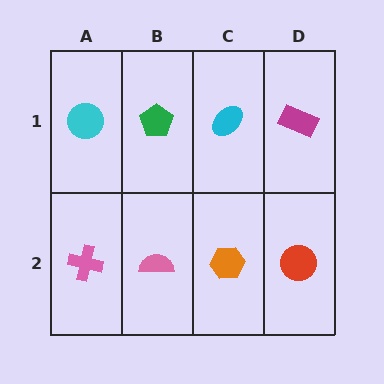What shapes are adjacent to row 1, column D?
A red circle (row 2, column D), a cyan ellipse (row 1, column C).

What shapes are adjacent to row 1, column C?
An orange hexagon (row 2, column C), a green pentagon (row 1, column B), a magenta rectangle (row 1, column D).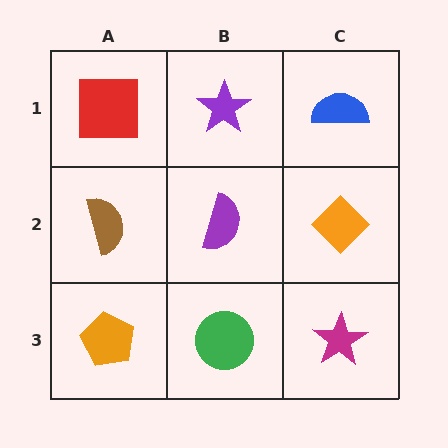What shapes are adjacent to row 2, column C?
A blue semicircle (row 1, column C), a magenta star (row 3, column C), a purple semicircle (row 2, column B).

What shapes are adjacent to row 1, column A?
A brown semicircle (row 2, column A), a purple star (row 1, column B).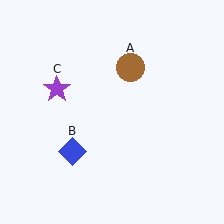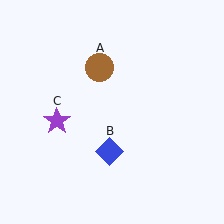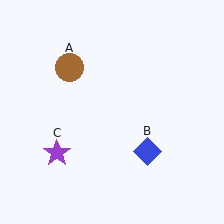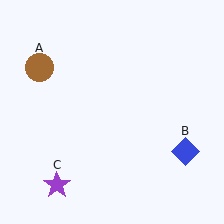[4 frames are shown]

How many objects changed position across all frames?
3 objects changed position: brown circle (object A), blue diamond (object B), purple star (object C).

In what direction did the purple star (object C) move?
The purple star (object C) moved down.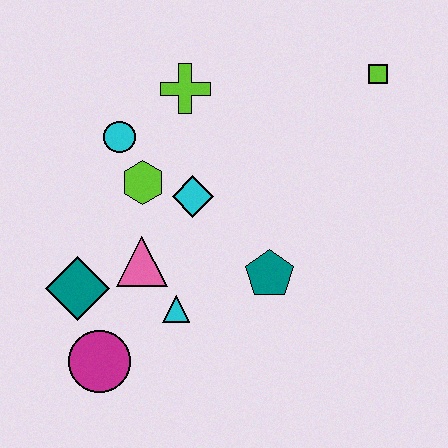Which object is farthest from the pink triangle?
The lime square is farthest from the pink triangle.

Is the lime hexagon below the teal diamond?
No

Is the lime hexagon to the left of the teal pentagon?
Yes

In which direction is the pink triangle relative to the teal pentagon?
The pink triangle is to the left of the teal pentagon.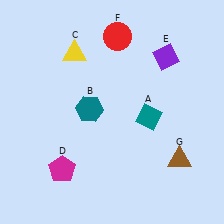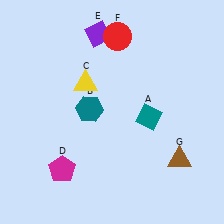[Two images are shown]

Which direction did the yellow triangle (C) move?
The yellow triangle (C) moved down.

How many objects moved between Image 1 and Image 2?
2 objects moved between the two images.